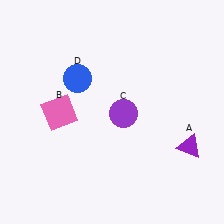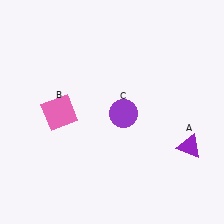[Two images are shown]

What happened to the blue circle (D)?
The blue circle (D) was removed in Image 2. It was in the top-left area of Image 1.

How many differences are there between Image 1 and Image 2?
There is 1 difference between the two images.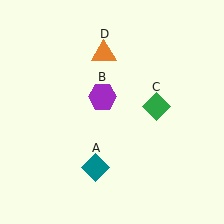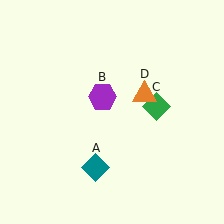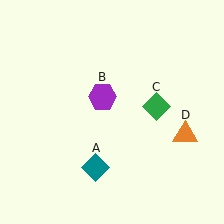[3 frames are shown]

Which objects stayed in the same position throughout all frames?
Teal diamond (object A) and purple hexagon (object B) and green diamond (object C) remained stationary.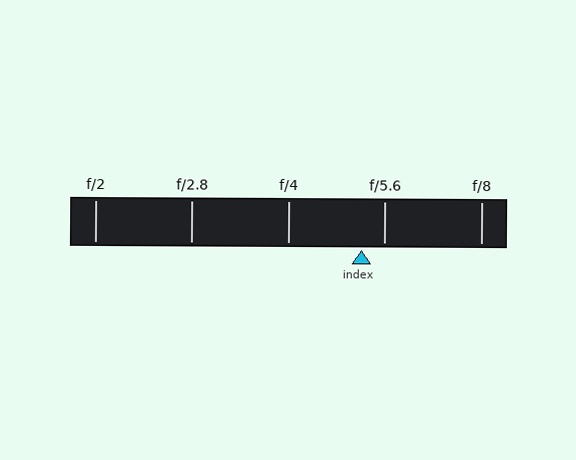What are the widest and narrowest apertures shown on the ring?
The widest aperture shown is f/2 and the narrowest is f/8.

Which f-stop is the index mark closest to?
The index mark is closest to f/5.6.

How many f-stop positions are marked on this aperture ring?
There are 5 f-stop positions marked.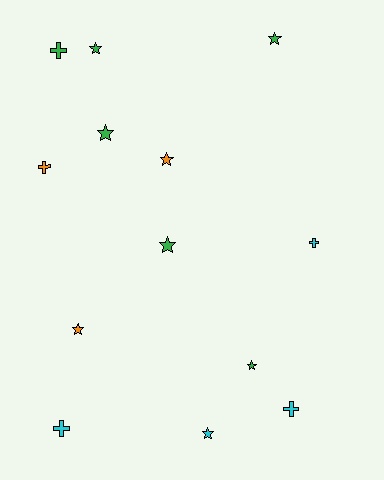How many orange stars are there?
There are 2 orange stars.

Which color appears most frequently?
Green, with 6 objects.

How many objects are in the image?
There are 13 objects.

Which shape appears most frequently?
Star, with 8 objects.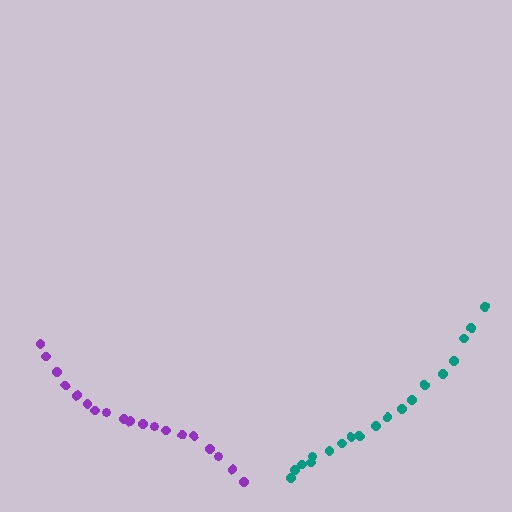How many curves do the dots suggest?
There are 2 distinct paths.